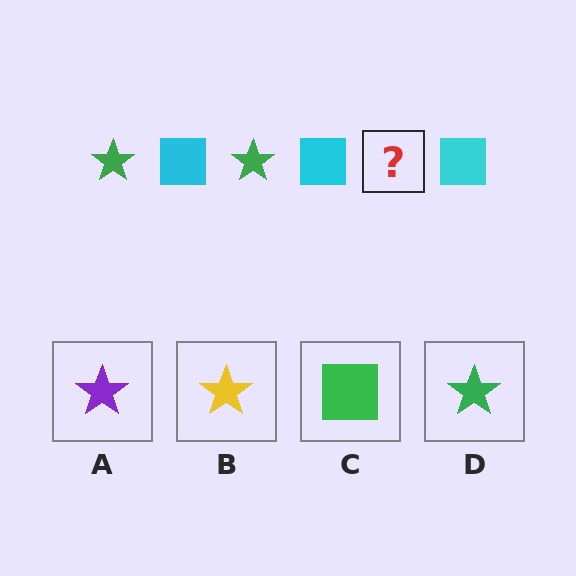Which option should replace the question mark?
Option D.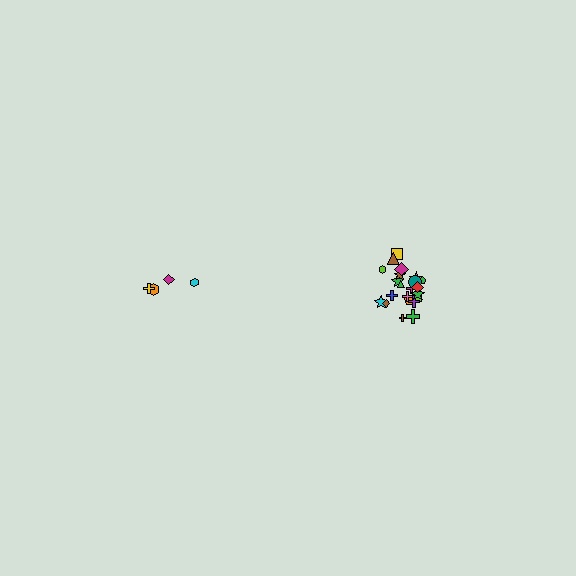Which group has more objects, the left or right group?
The right group.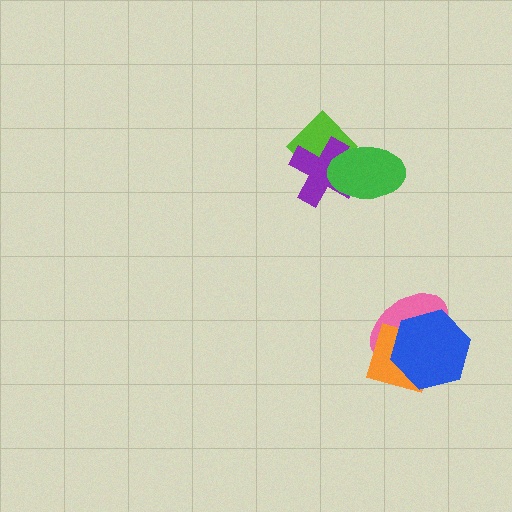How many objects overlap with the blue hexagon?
2 objects overlap with the blue hexagon.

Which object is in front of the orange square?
The blue hexagon is in front of the orange square.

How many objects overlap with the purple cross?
2 objects overlap with the purple cross.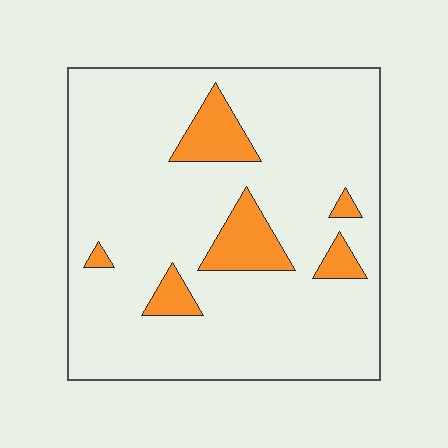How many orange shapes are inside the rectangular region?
6.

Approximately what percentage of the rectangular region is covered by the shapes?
Approximately 10%.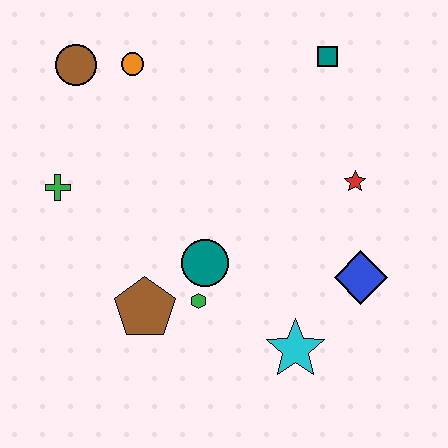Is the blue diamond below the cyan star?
No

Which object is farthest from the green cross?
The blue diamond is farthest from the green cross.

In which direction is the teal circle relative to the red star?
The teal circle is to the left of the red star.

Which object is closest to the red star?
The blue diamond is closest to the red star.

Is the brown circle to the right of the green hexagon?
No